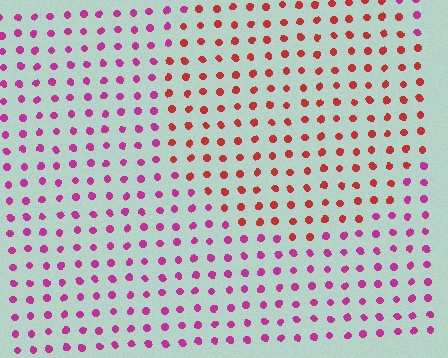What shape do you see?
I see a circle.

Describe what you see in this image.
The image is filled with small magenta elements in a uniform arrangement. A circle-shaped region is visible where the elements are tinted to a slightly different hue, forming a subtle color boundary.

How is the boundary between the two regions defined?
The boundary is defined purely by a slight shift in hue (about 43 degrees). Spacing, size, and orientation are identical on both sides.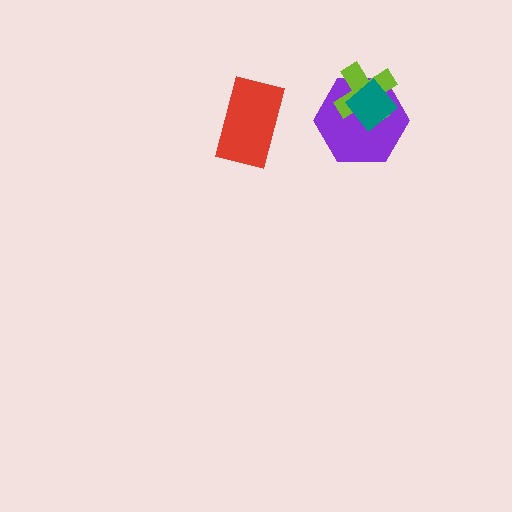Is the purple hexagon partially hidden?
Yes, it is partially covered by another shape.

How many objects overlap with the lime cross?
2 objects overlap with the lime cross.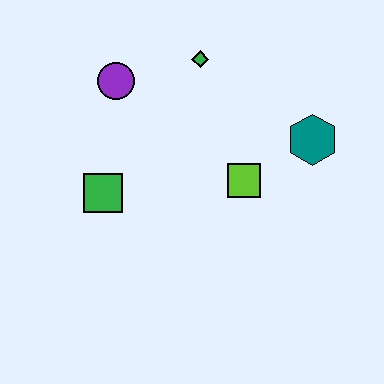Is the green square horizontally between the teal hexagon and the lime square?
No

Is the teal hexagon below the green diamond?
Yes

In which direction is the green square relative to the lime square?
The green square is to the left of the lime square.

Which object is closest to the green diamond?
The purple circle is closest to the green diamond.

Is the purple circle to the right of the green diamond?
No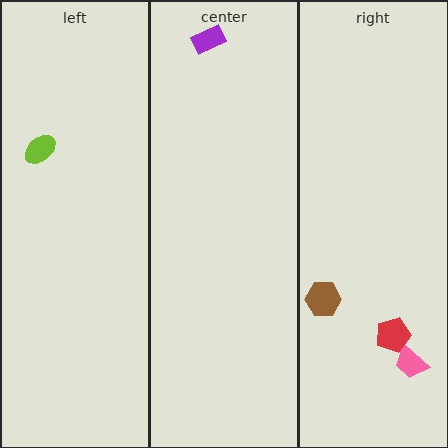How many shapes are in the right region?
3.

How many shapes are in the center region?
1.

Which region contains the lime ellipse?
The left region.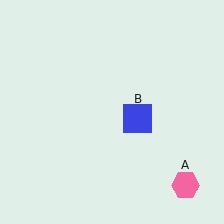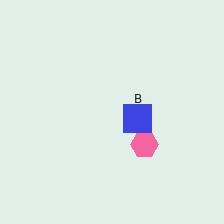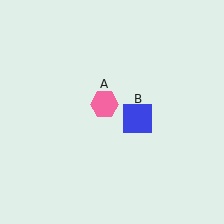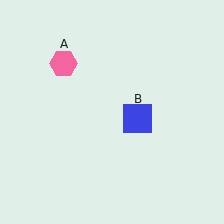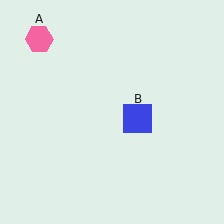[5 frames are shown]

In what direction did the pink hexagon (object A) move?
The pink hexagon (object A) moved up and to the left.